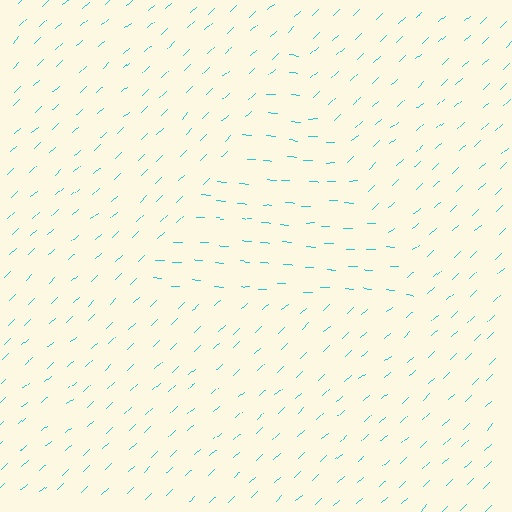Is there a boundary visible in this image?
Yes, there is a texture boundary formed by a change in line orientation.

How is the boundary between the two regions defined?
The boundary is defined purely by a change in line orientation (approximately 45 degrees difference). All lines are the same color and thickness.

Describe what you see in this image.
The image is filled with small cyan line segments. A triangle region in the image has lines oriented differently from the surrounding lines, creating a visible texture boundary.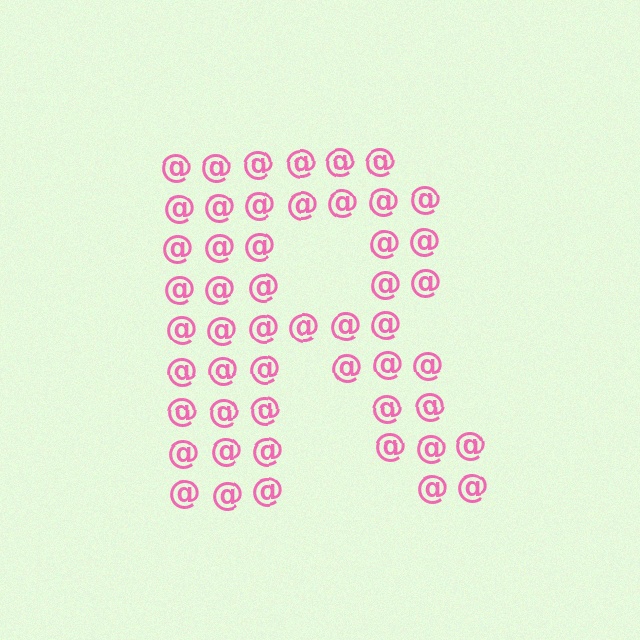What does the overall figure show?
The overall figure shows the letter R.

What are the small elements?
The small elements are at signs.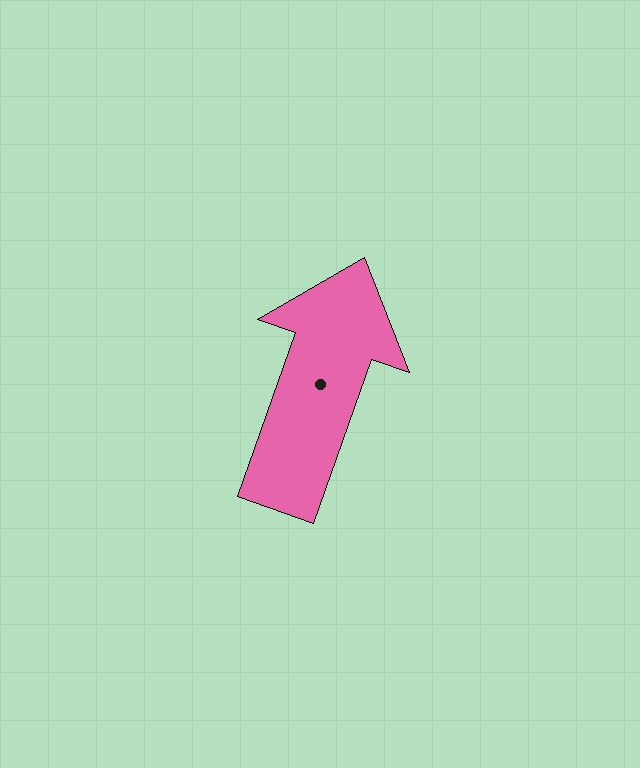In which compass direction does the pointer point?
North.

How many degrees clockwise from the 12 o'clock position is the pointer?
Approximately 19 degrees.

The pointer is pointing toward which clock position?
Roughly 1 o'clock.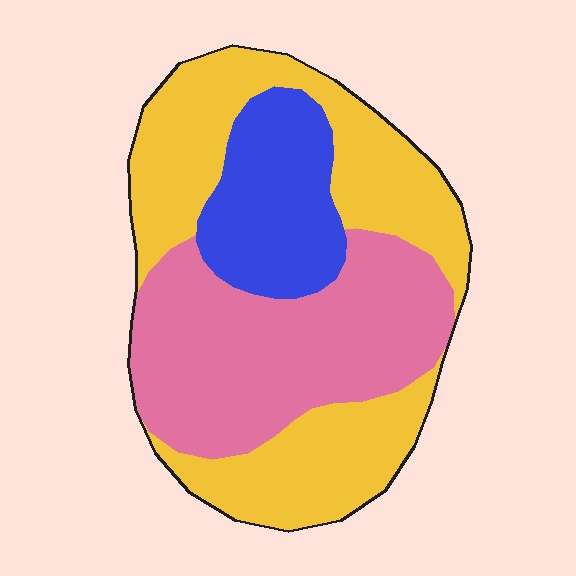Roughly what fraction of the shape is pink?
Pink covers roughly 40% of the shape.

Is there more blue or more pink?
Pink.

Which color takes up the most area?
Yellow, at roughly 45%.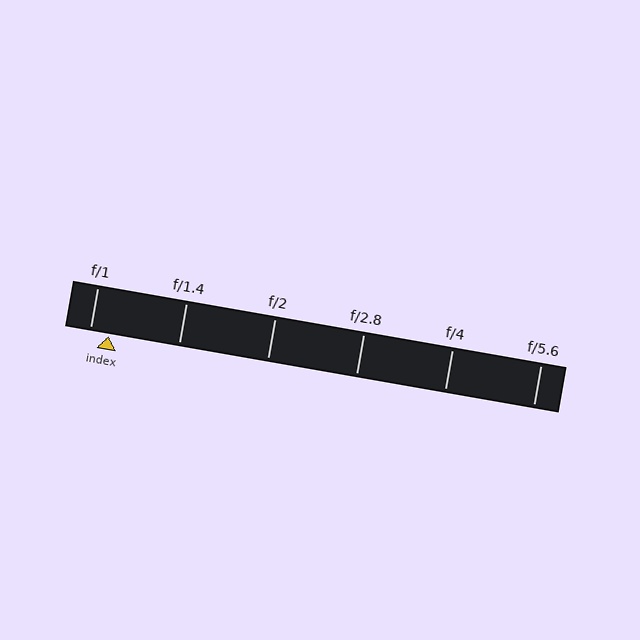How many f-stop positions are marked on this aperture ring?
There are 6 f-stop positions marked.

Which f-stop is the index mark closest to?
The index mark is closest to f/1.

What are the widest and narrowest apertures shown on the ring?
The widest aperture shown is f/1 and the narrowest is f/5.6.